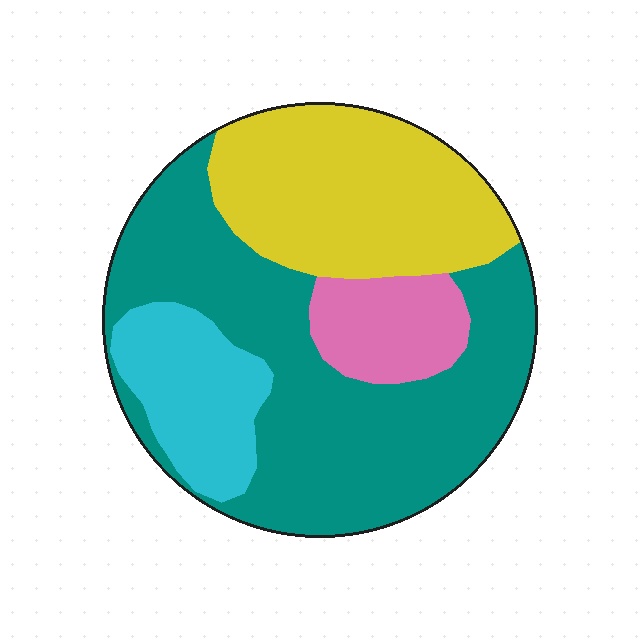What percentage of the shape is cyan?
Cyan covers about 15% of the shape.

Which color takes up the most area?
Teal, at roughly 50%.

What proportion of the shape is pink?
Pink covers 10% of the shape.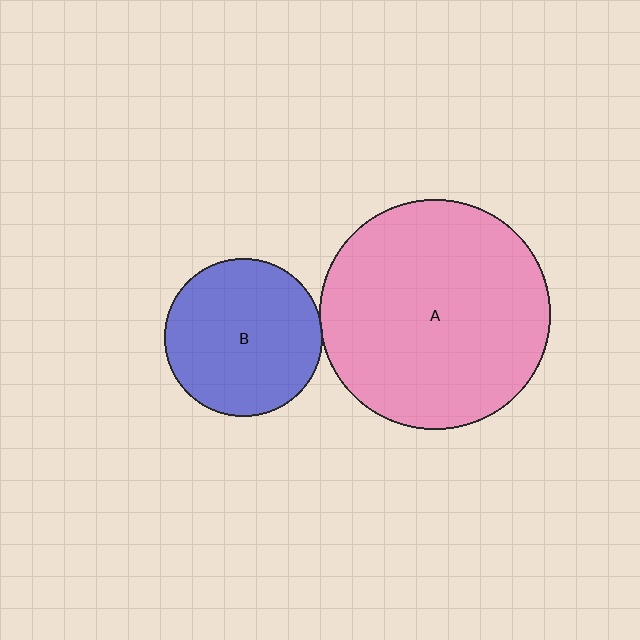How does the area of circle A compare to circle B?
Approximately 2.1 times.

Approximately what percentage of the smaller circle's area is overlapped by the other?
Approximately 5%.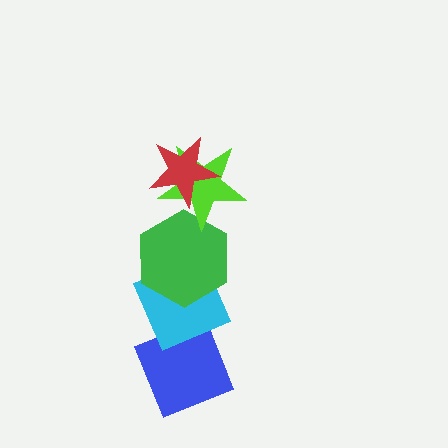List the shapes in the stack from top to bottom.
From top to bottom: the red star, the lime star, the green hexagon, the cyan diamond, the blue diamond.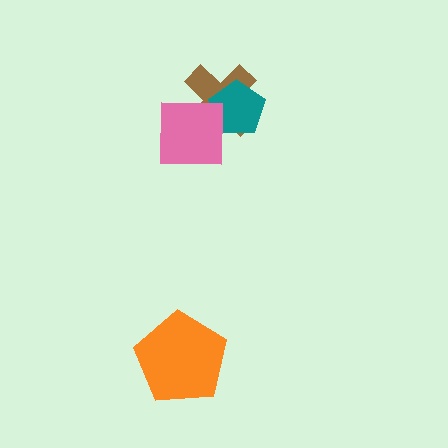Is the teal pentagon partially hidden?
Yes, it is partially covered by another shape.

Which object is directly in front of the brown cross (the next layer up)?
The teal pentagon is directly in front of the brown cross.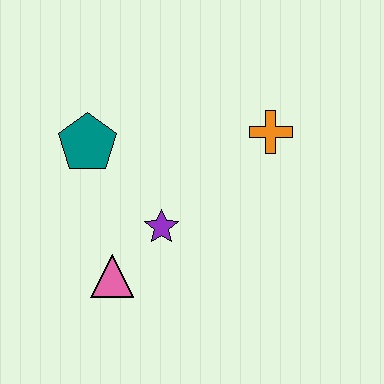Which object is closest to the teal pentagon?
The purple star is closest to the teal pentagon.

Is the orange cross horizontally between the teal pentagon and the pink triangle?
No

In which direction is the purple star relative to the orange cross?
The purple star is to the left of the orange cross.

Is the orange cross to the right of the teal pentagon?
Yes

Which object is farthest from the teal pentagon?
The orange cross is farthest from the teal pentagon.